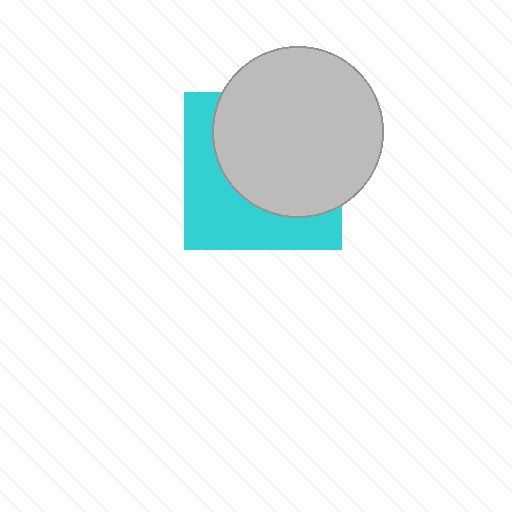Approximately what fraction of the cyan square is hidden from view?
Roughly 58% of the cyan square is hidden behind the light gray circle.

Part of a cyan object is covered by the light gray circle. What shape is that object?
It is a square.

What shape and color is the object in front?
The object in front is a light gray circle.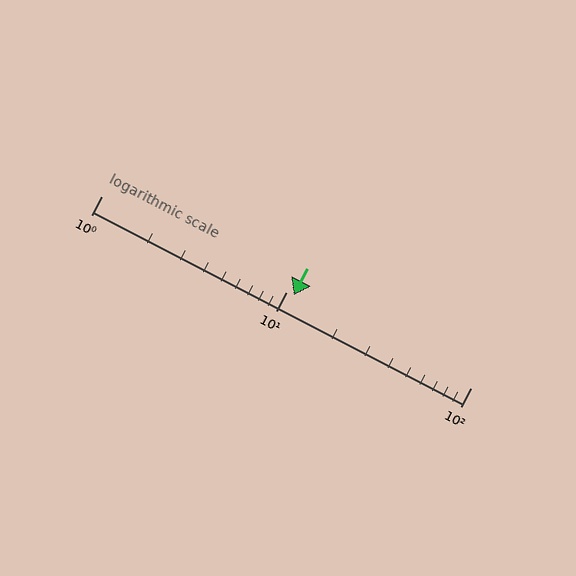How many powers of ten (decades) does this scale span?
The scale spans 2 decades, from 1 to 100.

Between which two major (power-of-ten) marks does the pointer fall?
The pointer is between 10 and 100.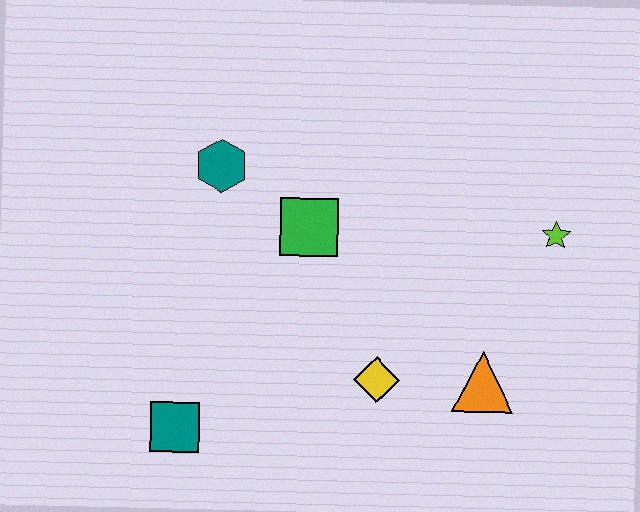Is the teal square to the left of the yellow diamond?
Yes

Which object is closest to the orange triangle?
The yellow diamond is closest to the orange triangle.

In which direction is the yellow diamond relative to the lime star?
The yellow diamond is to the left of the lime star.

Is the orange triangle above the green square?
No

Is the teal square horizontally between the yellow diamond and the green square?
No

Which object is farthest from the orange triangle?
The teal hexagon is farthest from the orange triangle.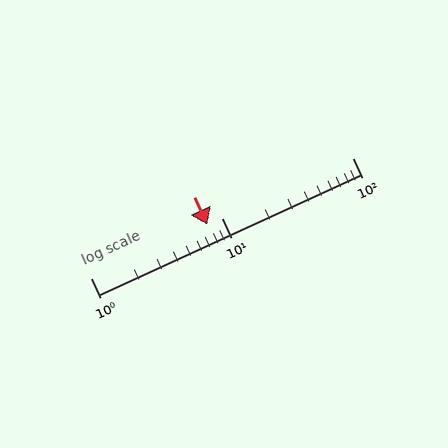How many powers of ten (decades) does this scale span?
The scale spans 2 decades, from 1 to 100.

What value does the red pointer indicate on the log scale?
The pointer indicates approximately 7.8.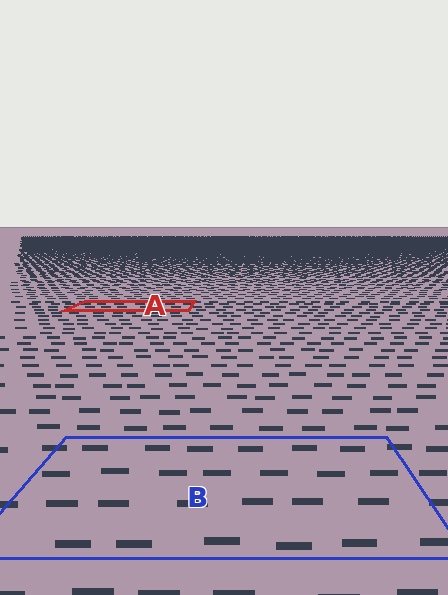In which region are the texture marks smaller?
The texture marks are smaller in region A, because it is farther away.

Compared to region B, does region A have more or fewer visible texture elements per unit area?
Region A has more texture elements per unit area — they are packed more densely because it is farther away.